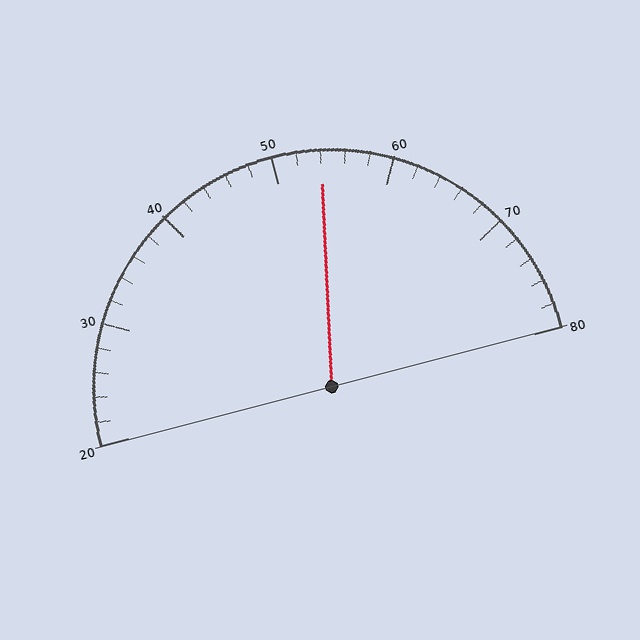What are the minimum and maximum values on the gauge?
The gauge ranges from 20 to 80.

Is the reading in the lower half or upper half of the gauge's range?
The reading is in the upper half of the range (20 to 80).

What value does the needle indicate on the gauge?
The needle indicates approximately 54.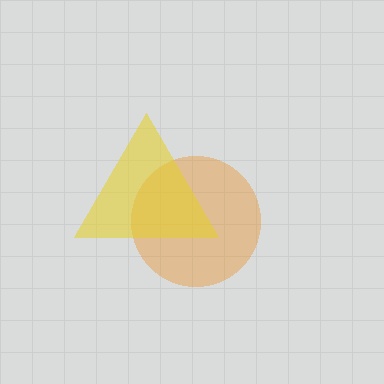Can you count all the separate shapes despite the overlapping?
Yes, there are 2 separate shapes.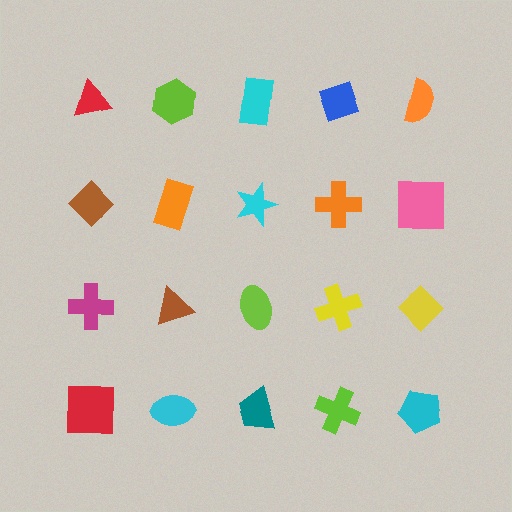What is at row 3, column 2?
A brown triangle.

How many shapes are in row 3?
5 shapes.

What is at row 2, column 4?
An orange cross.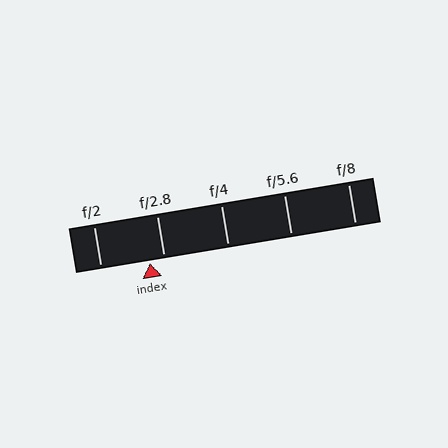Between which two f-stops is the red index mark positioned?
The index mark is between f/2 and f/2.8.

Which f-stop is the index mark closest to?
The index mark is closest to f/2.8.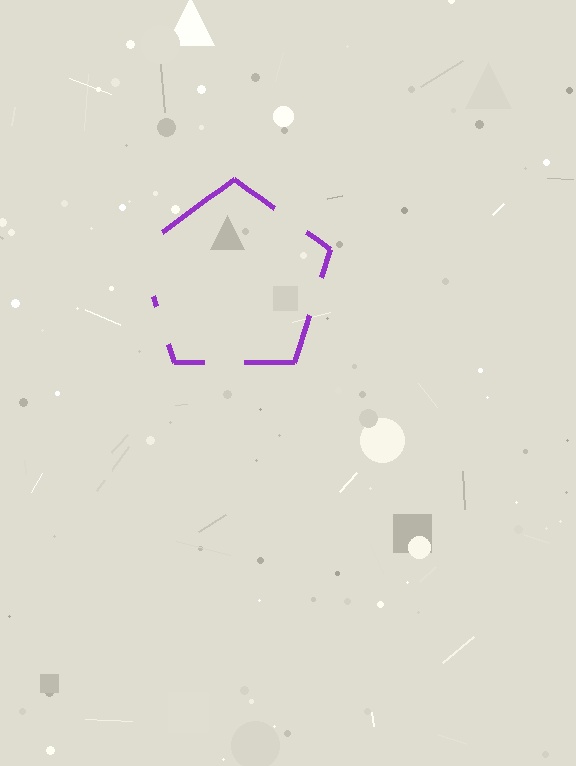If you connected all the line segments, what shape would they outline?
They would outline a pentagon.